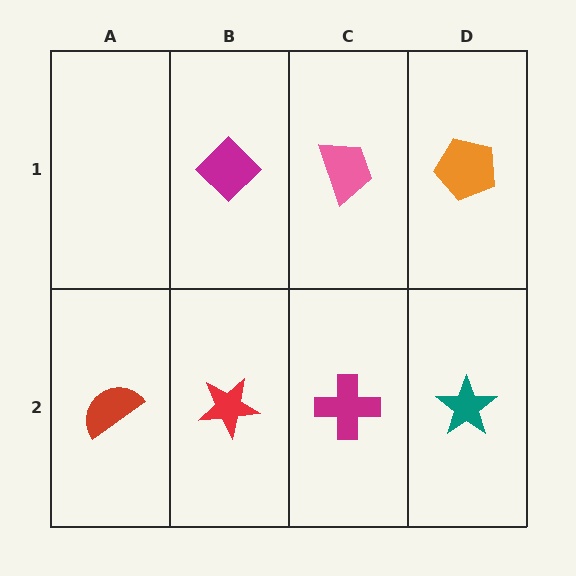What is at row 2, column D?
A teal star.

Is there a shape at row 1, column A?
No, that cell is empty.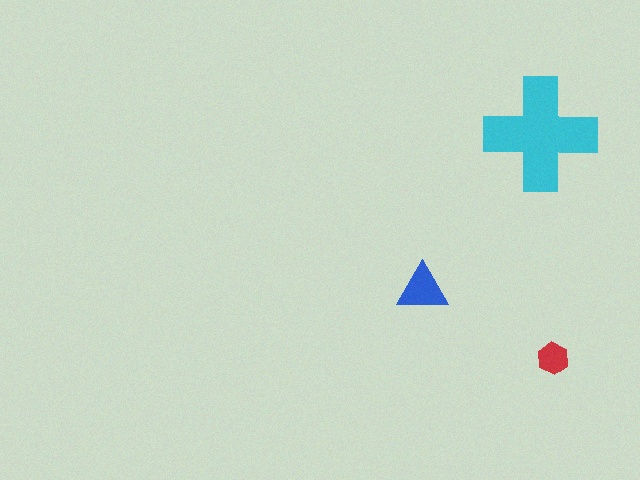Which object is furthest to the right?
The red hexagon is rightmost.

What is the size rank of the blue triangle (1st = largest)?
2nd.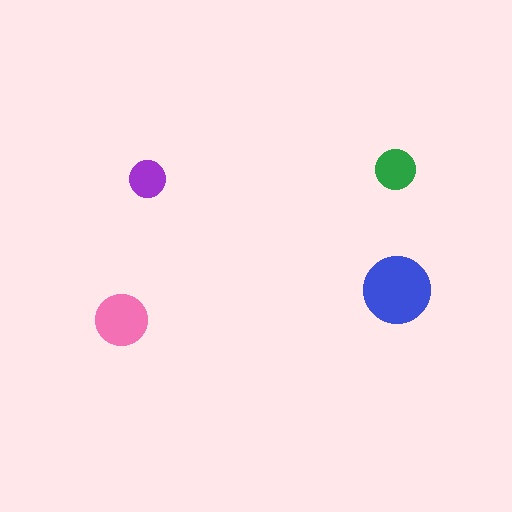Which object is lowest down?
The pink circle is bottommost.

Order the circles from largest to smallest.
the blue one, the pink one, the green one, the purple one.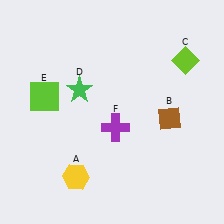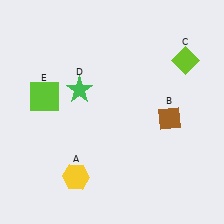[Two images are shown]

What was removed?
The purple cross (F) was removed in Image 2.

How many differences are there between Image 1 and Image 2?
There is 1 difference between the two images.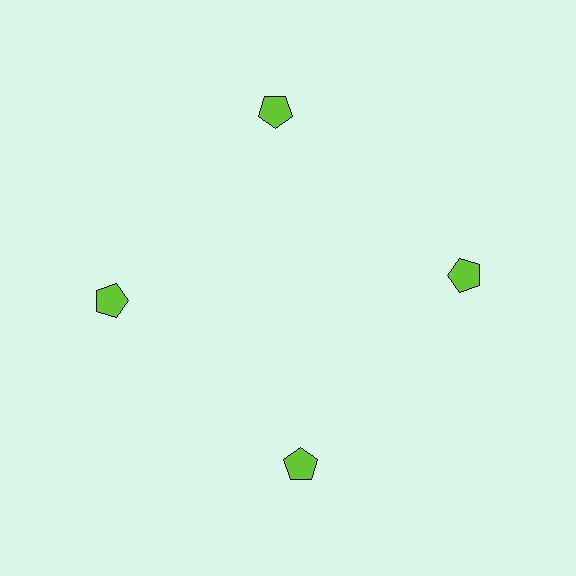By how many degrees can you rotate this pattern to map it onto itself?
The pattern maps onto itself every 90 degrees of rotation.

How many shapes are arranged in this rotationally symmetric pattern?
There are 4 shapes, arranged in 4 groups of 1.